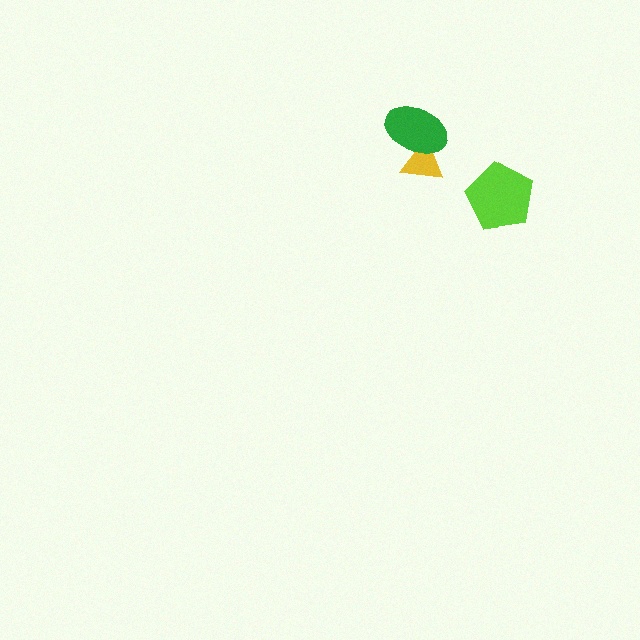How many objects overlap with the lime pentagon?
0 objects overlap with the lime pentagon.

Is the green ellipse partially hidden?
No, no other shape covers it.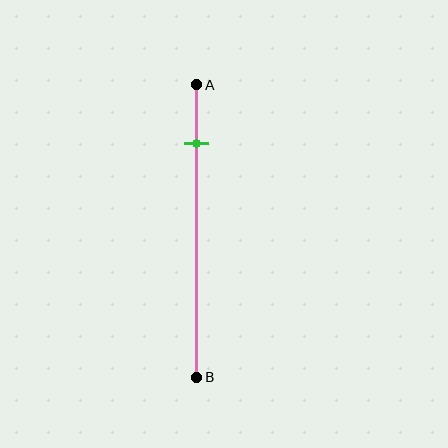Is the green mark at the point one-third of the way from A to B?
No, the mark is at about 20% from A, not at the 33% one-third point.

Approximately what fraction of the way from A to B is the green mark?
The green mark is approximately 20% of the way from A to B.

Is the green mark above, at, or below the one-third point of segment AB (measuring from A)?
The green mark is above the one-third point of segment AB.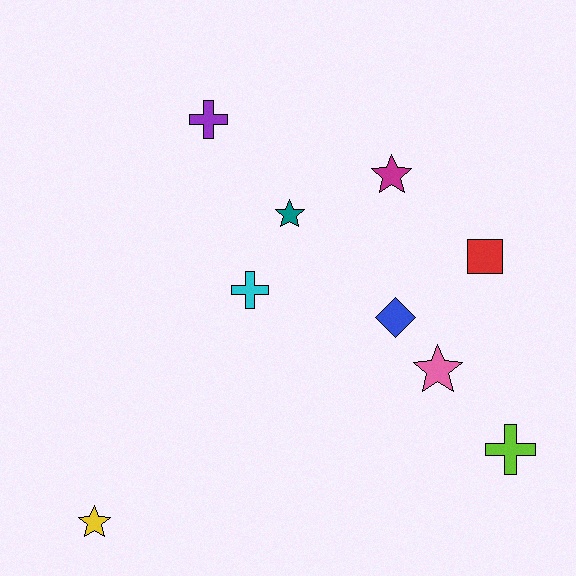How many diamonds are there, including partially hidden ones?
There is 1 diamond.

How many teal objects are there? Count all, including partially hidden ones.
There is 1 teal object.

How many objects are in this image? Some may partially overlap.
There are 9 objects.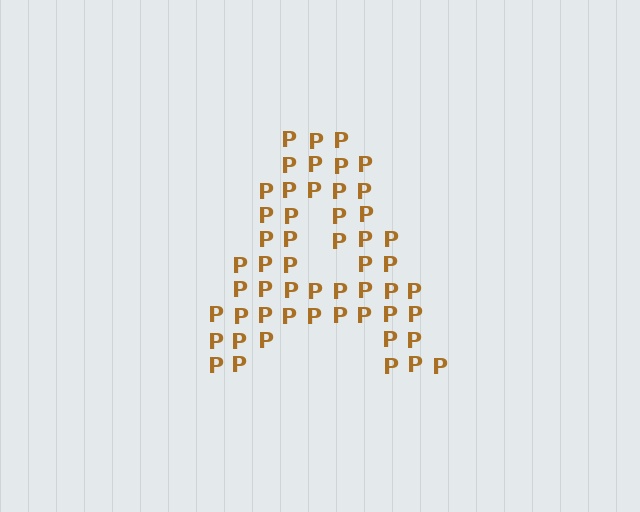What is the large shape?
The large shape is the letter A.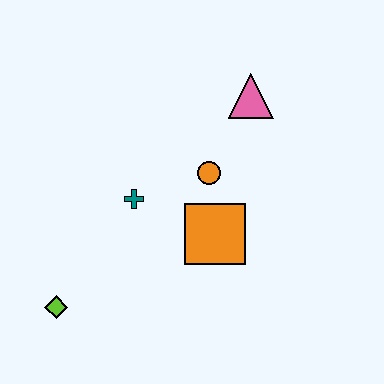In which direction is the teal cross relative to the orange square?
The teal cross is to the left of the orange square.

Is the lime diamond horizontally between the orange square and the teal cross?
No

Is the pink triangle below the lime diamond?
No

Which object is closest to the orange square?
The orange circle is closest to the orange square.